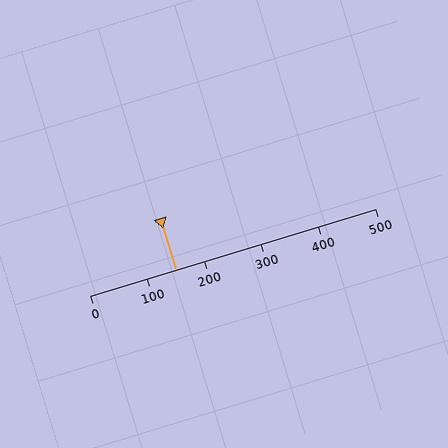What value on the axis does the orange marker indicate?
The marker indicates approximately 150.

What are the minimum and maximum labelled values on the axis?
The axis runs from 0 to 500.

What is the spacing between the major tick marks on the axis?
The major ticks are spaced 100 apart.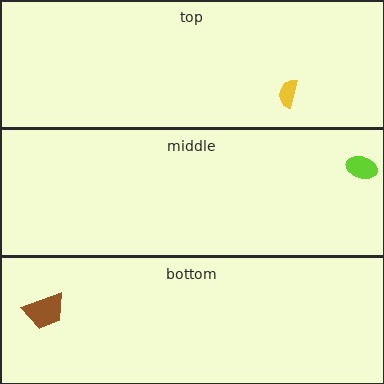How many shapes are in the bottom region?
1.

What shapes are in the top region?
The yellow semicircle.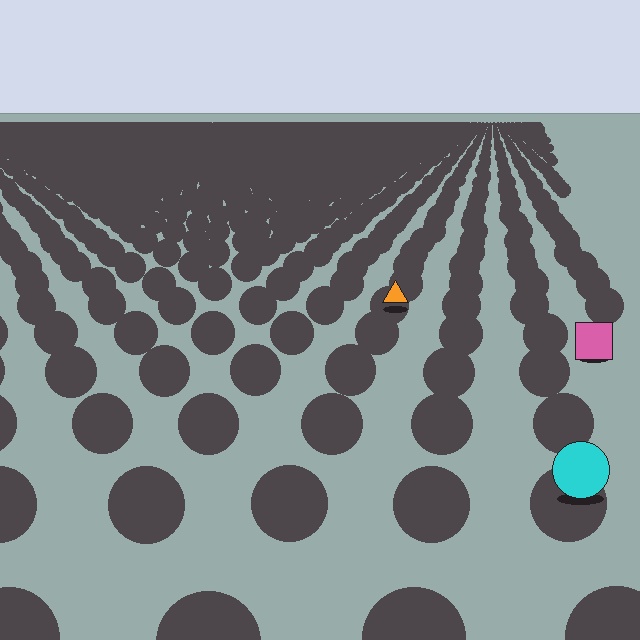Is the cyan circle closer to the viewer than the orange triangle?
Yes. The cyan circle is closer — you can tell from the texture gradient: the ground texture is coarser near it.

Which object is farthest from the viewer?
The orange triangle is farthest from the viewer. It appears smaller and the ground texture around it is denser.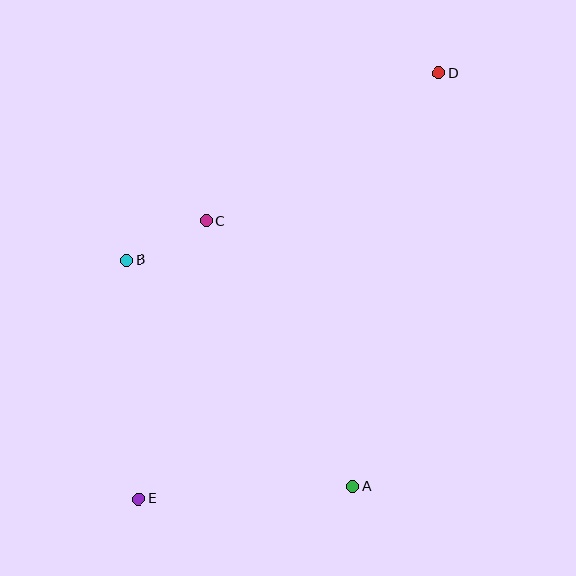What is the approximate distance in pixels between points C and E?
The distance between C and E is approximately 286 pixels.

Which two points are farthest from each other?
Points D and E are farthest from each other.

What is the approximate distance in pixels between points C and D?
The distance between C and D is approximately 276 pixels.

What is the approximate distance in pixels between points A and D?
The distance between A and D is approximately 422 pixels.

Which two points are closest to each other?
Points B and C are closest to each other.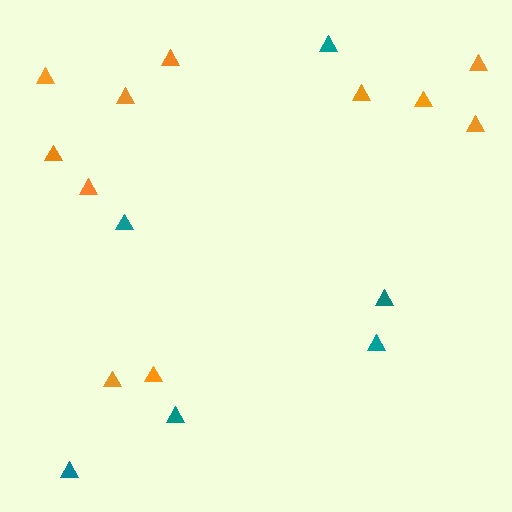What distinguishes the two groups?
There are 2 groups: one group of teal triangles (6) and one group of orange triangles (11).